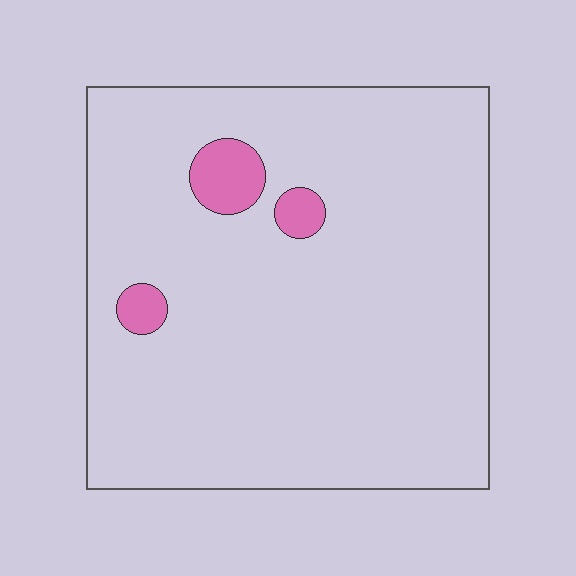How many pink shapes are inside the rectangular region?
3.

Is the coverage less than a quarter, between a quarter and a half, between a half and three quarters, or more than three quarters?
Less than a quarter.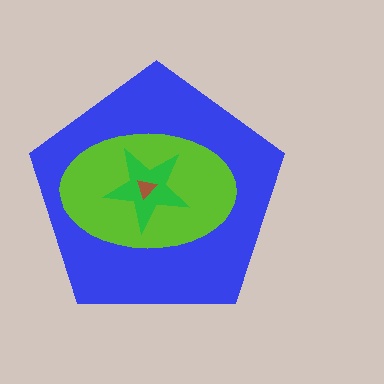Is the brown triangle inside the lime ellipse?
Yes.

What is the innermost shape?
The brown triangle.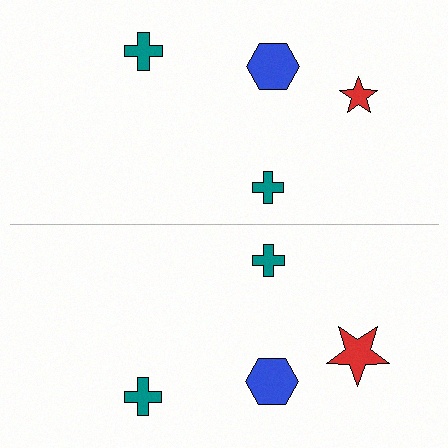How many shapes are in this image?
There are 8 shapes in this image.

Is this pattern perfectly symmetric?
No, the pattern is not perfectly symmetric. The red star on the bottom side has a different size than its mirror counterpart.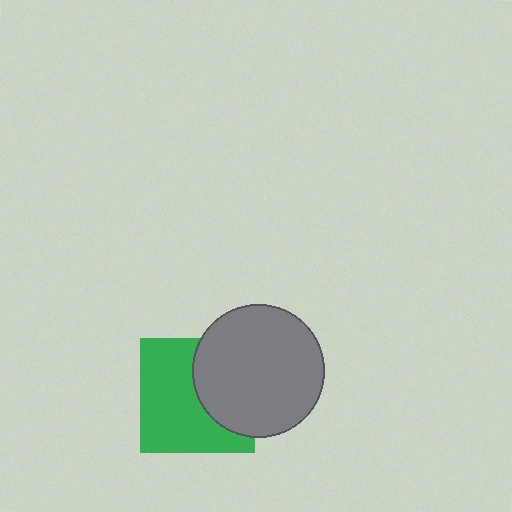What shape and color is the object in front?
The object in front is a gray circle.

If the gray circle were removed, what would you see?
You would see the complete green square.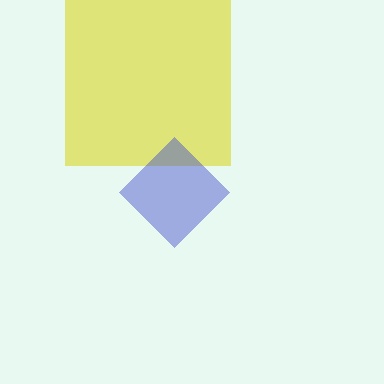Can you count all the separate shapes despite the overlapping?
Yes, there are 2 separate shapes.